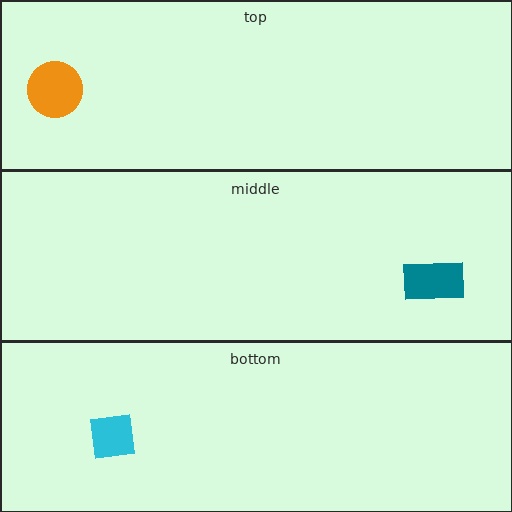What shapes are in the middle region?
The teal rectangle.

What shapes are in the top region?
The orange circle.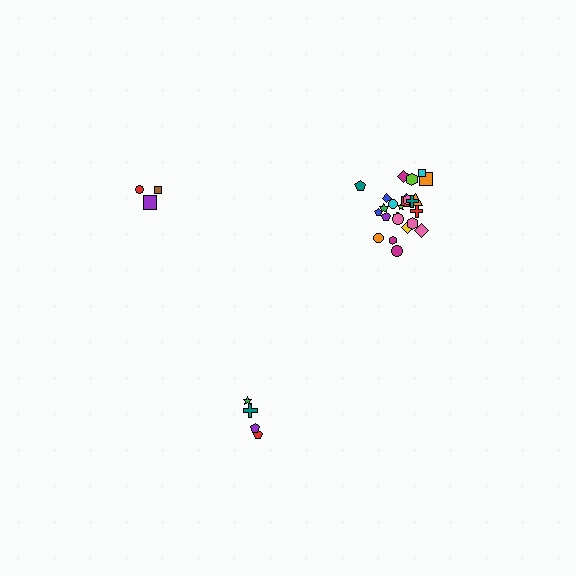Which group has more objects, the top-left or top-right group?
The top-right group.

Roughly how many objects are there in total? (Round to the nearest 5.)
Roughly 30 objects in total.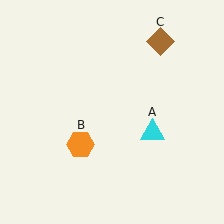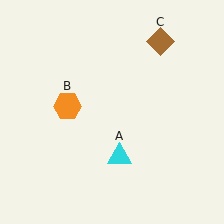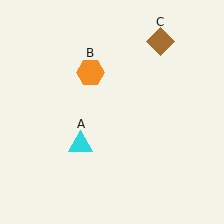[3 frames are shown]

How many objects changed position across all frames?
2 objects changed position: cyan triangle (object A), orange hexagon (object B).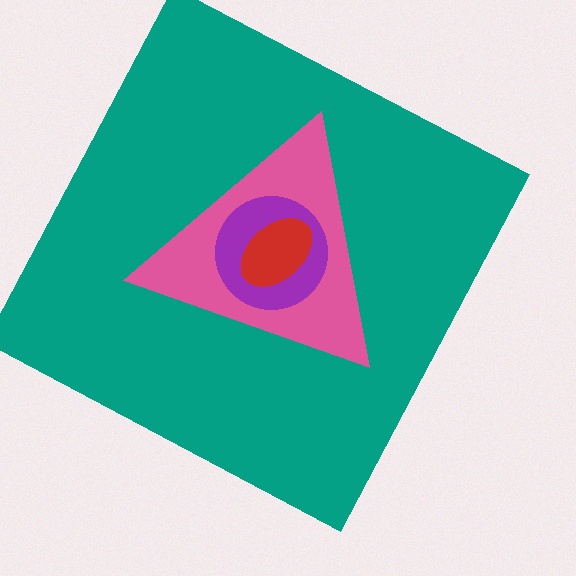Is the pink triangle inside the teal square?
Yes.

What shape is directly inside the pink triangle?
The purple circle.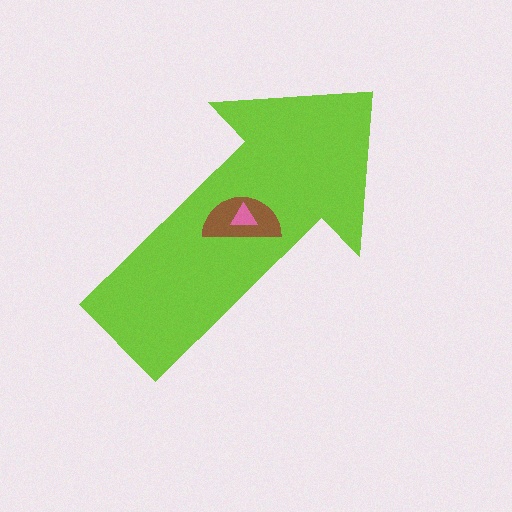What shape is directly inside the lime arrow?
The brown semicircle.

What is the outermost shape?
The lime arrow.